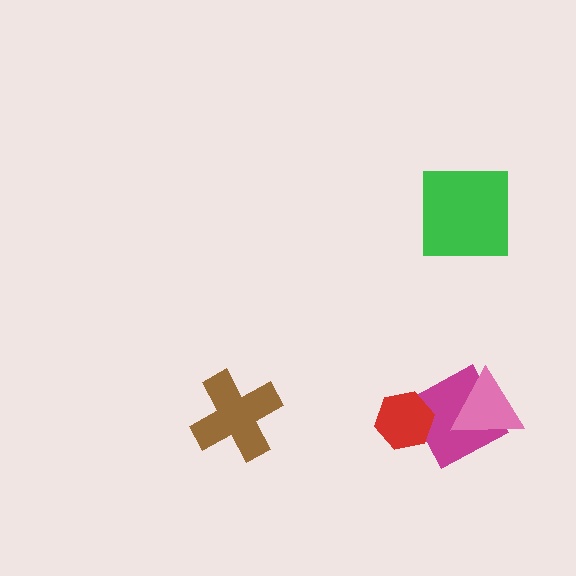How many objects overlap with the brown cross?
0 objects overlap with the brown cross.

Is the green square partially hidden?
No, no other shape covers it.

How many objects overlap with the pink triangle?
1 object overlaps with the pink triangle.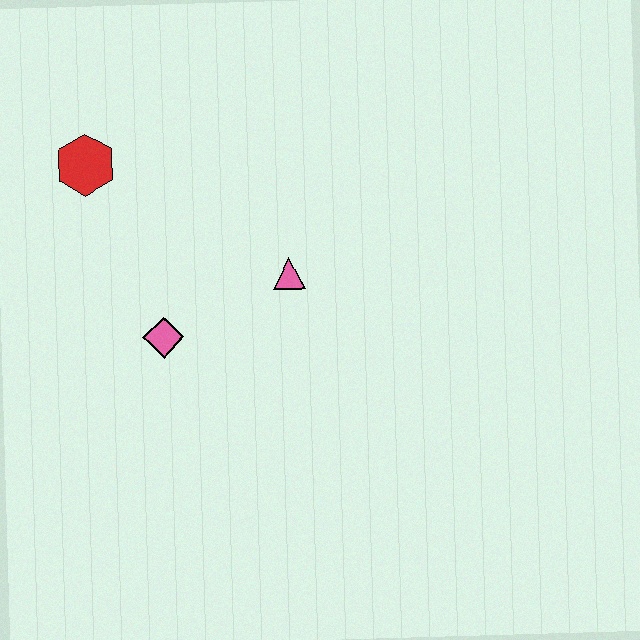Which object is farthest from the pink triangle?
The red hexagon is farthest from the pink triangle.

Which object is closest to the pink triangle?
The pink diamond is closest to the pink triangle.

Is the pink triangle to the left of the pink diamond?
No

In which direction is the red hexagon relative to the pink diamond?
The red hexagon is above the pink diamond.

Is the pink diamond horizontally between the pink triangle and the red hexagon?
Yes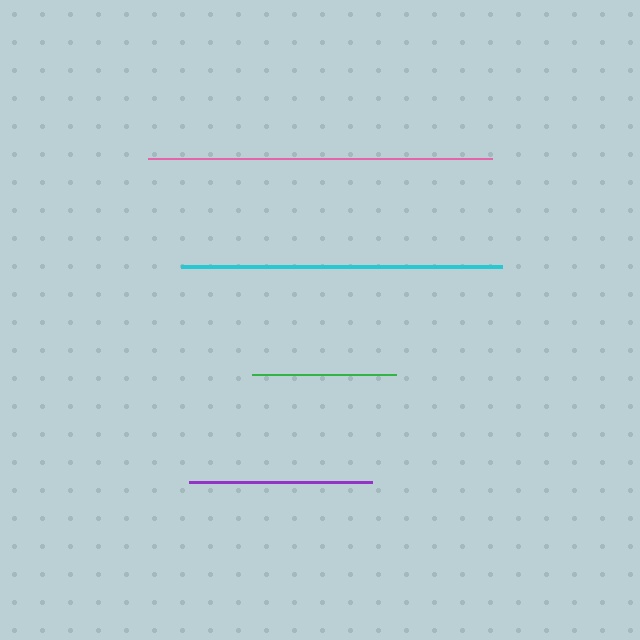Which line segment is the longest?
The pink line is the longest at approximately 344 pixels.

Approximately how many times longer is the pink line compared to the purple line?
The pink line is approximately 1.9 times the length of the purple line.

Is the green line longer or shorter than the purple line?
The purple line is longer than the green line.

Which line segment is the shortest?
The green line is the shortest at approximately 143 pixels.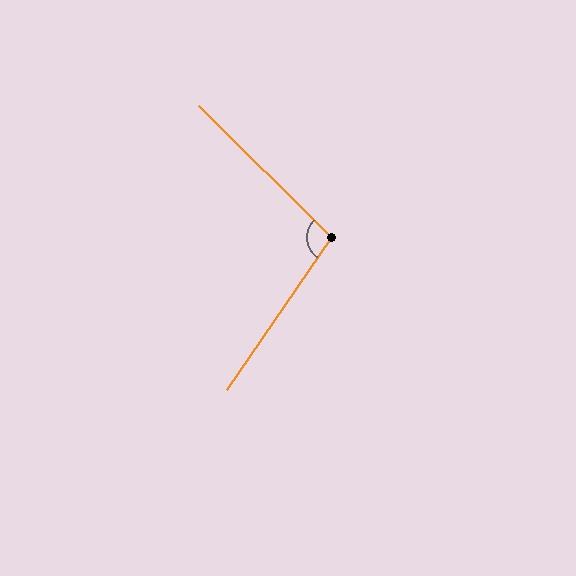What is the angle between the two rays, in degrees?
Approximately 100 degrees.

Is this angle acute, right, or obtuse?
It is obtuse.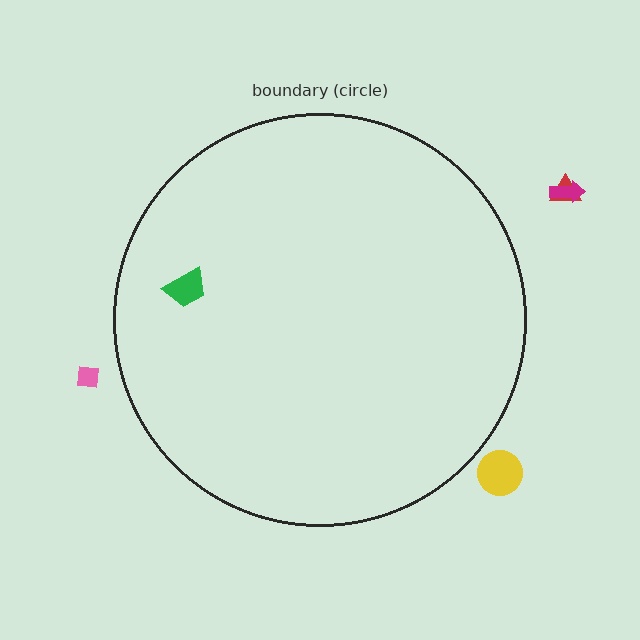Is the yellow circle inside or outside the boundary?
Outside.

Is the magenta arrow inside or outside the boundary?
Outside.